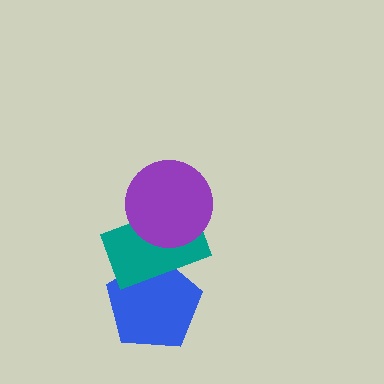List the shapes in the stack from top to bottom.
From top to bottom: the purple circle, the teal rectangle, the blue pentagon.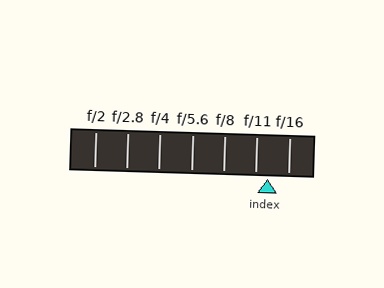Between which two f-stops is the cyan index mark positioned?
The index mark is between f/11 and f/16.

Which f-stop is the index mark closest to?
The index mark is closest to f/11.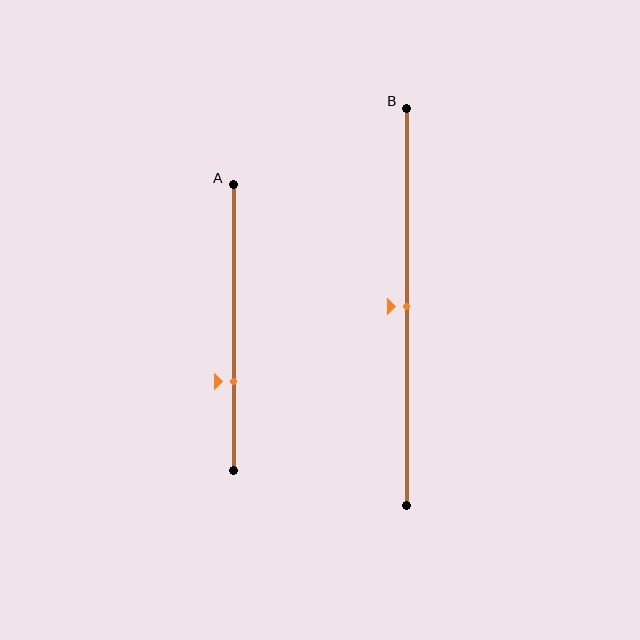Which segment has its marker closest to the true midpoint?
Segment B has its marker closest to the true midpoint.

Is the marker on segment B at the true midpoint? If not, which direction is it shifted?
Yes, the marker on segment B is at the true midpoint.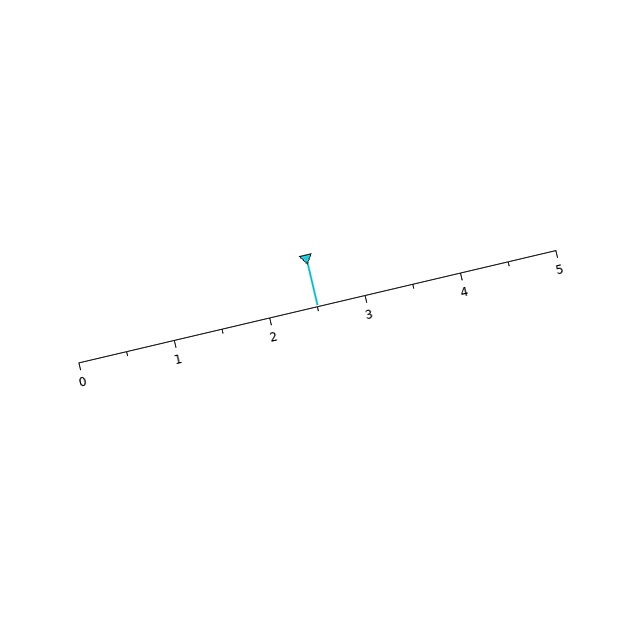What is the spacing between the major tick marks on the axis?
The major ticks are spaced 1 apart.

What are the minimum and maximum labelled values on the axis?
The axis runs from 0 to 5.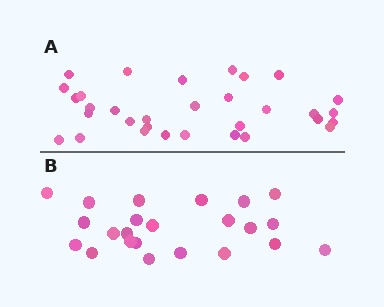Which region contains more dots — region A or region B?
Region A (the top region) has more dots.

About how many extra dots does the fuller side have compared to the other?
Region A has roughly 8 or so more dots than region B.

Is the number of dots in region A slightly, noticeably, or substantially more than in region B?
Region A has noticeably more, but not dramatically so. The ratio is roughly 1.4 to 1.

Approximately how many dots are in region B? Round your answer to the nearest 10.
About 20 dots. (The exact count is 23, which rounds to 20.)